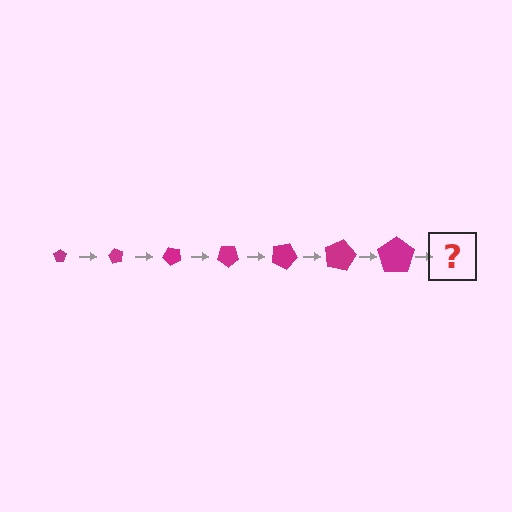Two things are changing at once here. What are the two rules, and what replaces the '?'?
The two rules are that the pentagon grows larger each step and it rotates 60 degrees each step. The '?' should be a pentagon, larger than the previous one and rotated 420 degrees from the start.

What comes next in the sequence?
The next element should be a pentagon, larger than the previous one and rotated 420 degrees from the start.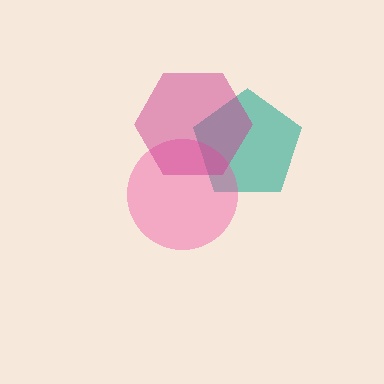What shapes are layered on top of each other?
The layered shapes are: a teal pentagon, a pink circle, a magenta hexagon.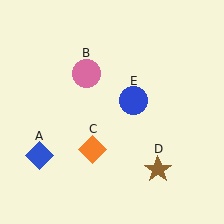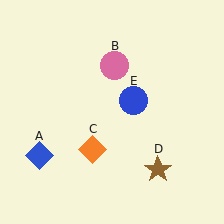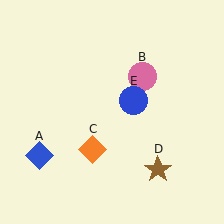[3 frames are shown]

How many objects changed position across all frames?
1 object changed position: pink circle (object B).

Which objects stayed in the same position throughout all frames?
Blue diamond (object A) and orange diamond (object C) and brown star (object D) and blue circle (object E) remained stationary.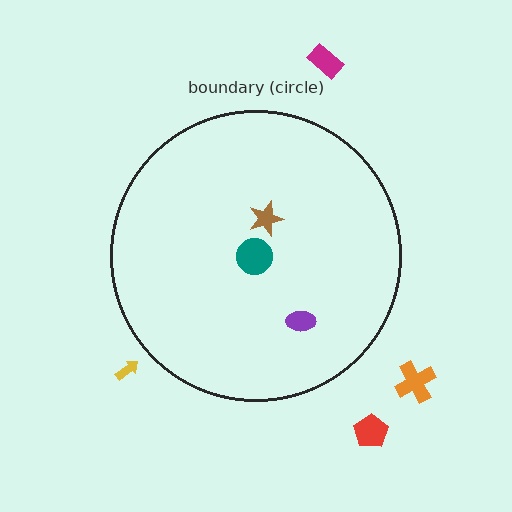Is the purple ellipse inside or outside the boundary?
Inside.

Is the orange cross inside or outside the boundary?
Outside.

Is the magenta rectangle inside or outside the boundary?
Outside.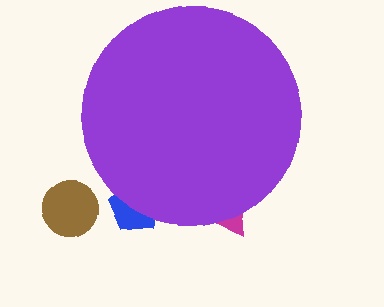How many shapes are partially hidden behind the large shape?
2 shapes are partially hidden.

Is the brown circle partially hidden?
No, the brown circle is fully visible.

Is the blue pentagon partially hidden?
Yes, the blue pentagon is partially hidden behind the purple circle.